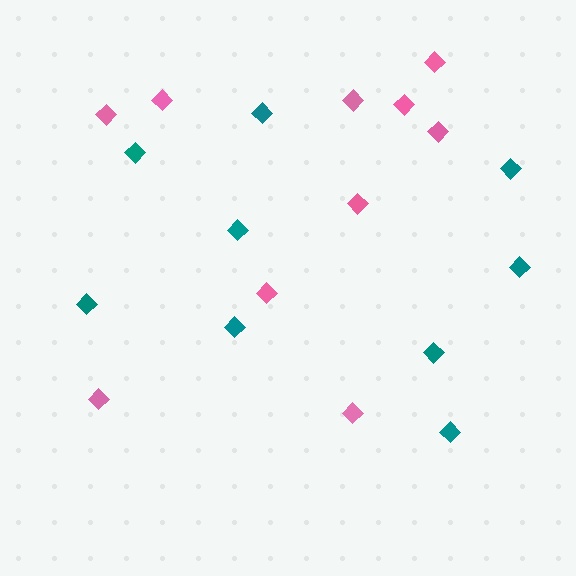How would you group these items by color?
There are 2 groups: one group of teal diamonds (9) and one group of pink diamonds (10).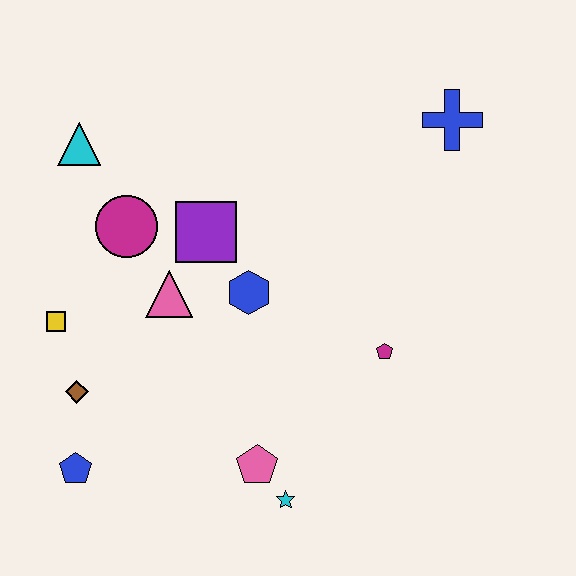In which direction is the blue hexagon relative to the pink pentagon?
The blue hexagon is above the pink pentagon.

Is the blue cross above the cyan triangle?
Yes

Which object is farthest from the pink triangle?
The blue cross is farthest from the pink triangle.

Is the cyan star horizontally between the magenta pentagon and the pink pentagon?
Yes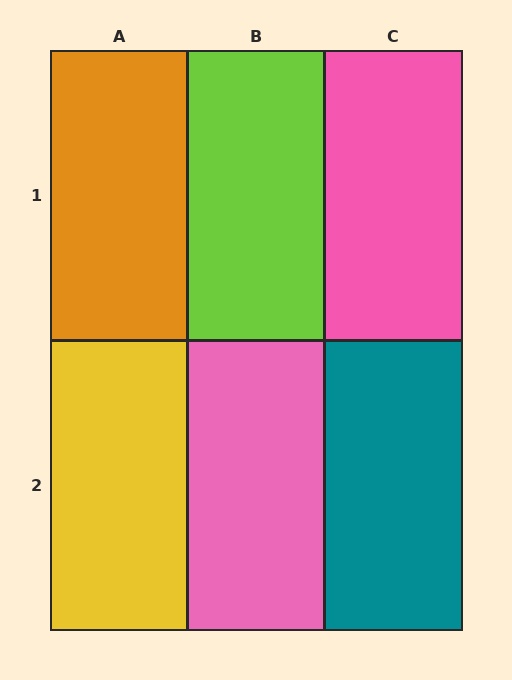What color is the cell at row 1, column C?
Pink.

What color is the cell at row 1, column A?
Orange.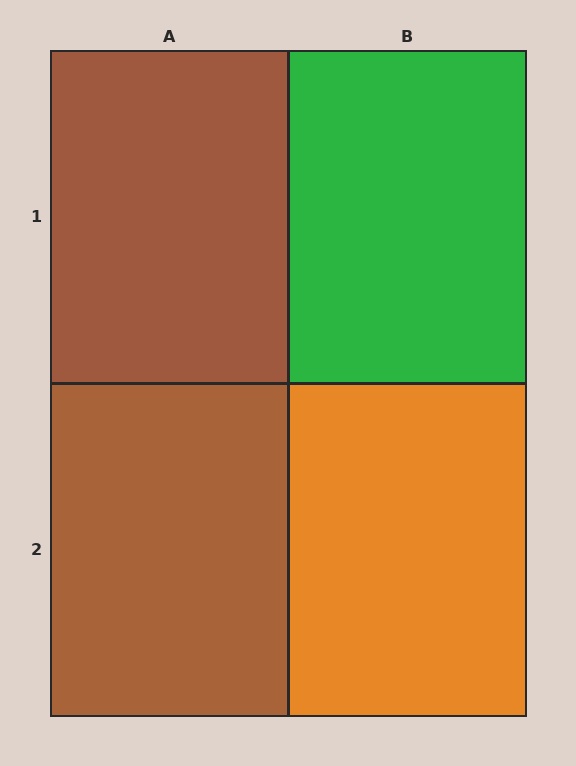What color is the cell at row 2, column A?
Brown.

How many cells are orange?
1 cell is orange.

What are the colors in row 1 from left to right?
Brown, green.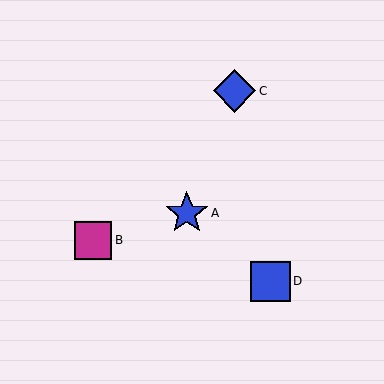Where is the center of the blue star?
The center of the blue star is at (187, 213).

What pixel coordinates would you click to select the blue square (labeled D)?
Click at (270, 281) to select the blue square D.